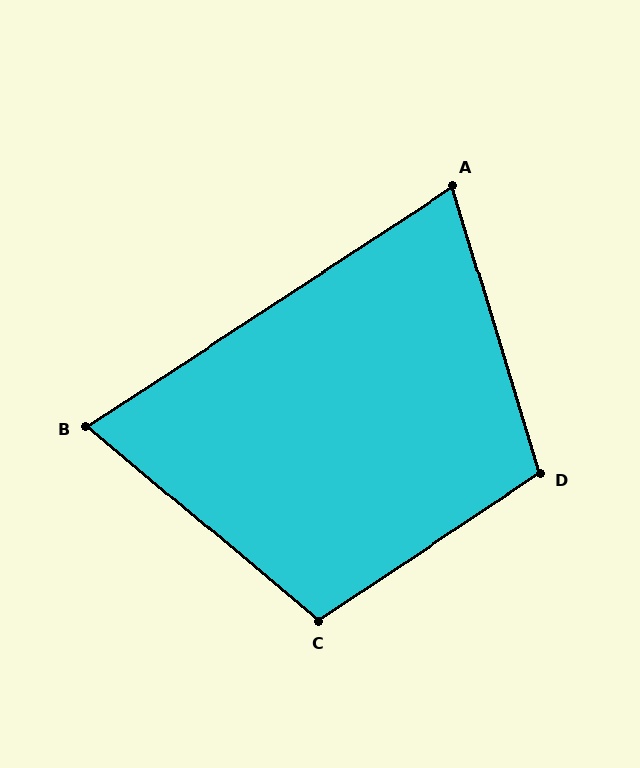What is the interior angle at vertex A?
Approximately 74 degrees (acute).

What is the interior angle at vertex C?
Approximately 106 degrees (obtuse).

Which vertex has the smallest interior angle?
B, at approximately 73 degrees.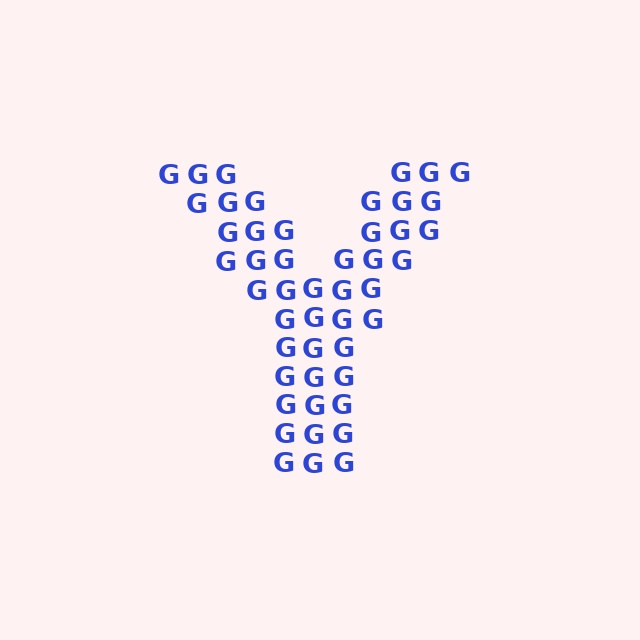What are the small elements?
The small elements are letter G's.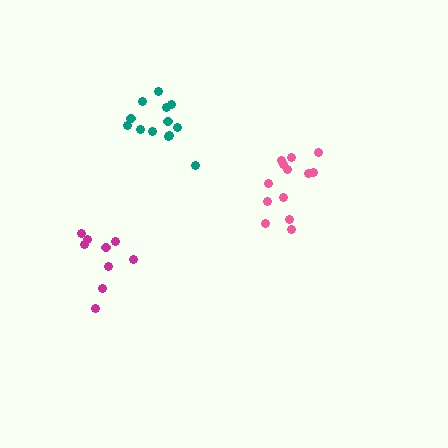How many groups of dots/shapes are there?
There are 3 groups.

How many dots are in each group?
Group 1: 13 dots, Group 2: 13 dots, Group 3: 9 dots (35 total).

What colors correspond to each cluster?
The clusters are colored: pink, teal, magenta.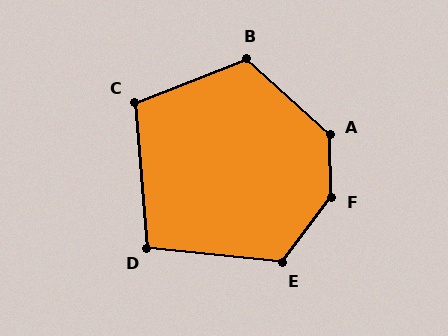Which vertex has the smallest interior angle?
D, at approximately 101 degrees.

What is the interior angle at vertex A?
Approximately 133 degrees (obtuse).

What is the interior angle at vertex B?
Approximately 117 degrees (obtuse).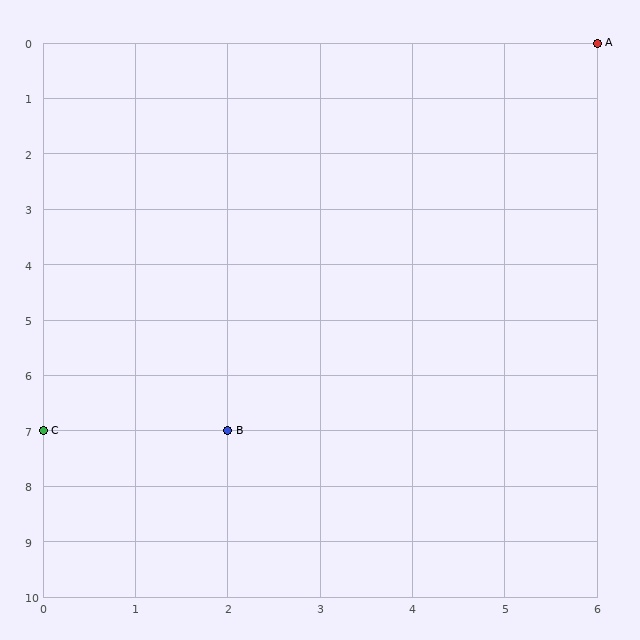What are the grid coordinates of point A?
Point A is at grid coordinates (6, 0).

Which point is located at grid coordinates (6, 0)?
Point A is at (6, 0).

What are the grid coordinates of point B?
Point B is at grid coordinates (2, 7).